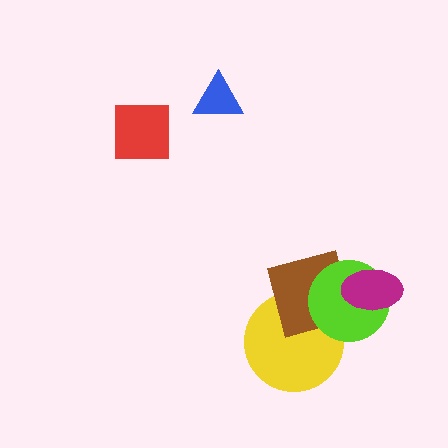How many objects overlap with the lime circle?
3 objects overlap with the lime circle.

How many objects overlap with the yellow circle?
2 objects overlap with the yellow circle.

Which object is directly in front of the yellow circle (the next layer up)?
The brown square is directly in front of the yellow circle.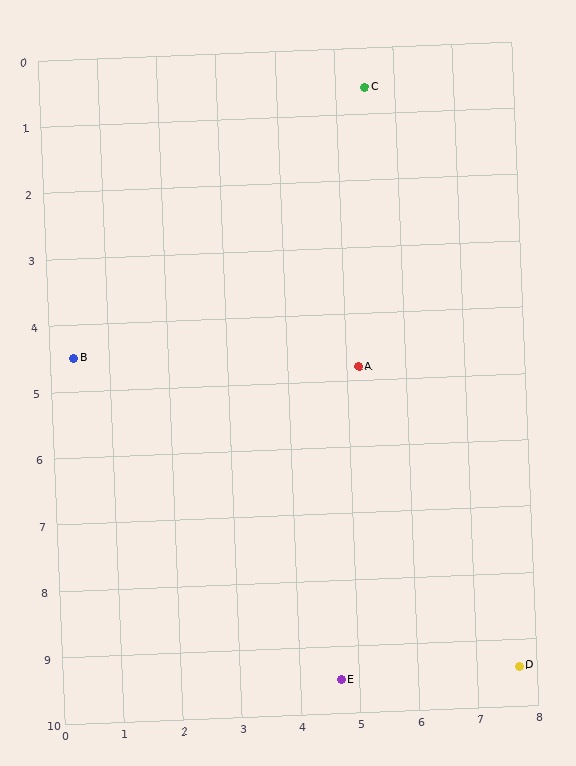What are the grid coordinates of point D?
Point D is at approximately (7.7, 9.4).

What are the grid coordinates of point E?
Point E is at approximately (4.7, 9.5).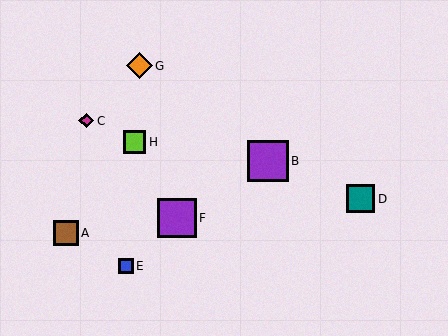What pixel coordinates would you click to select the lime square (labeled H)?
Click at (134, 142) to select the lime square H.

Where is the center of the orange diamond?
The center of the orange diamond is at (139, 66).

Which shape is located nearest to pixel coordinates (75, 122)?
The magenta diamond (labeled C) at (86, 121) is nearest to that location.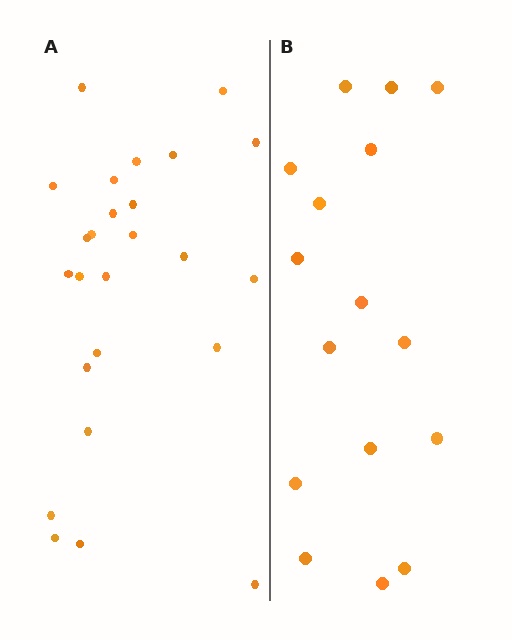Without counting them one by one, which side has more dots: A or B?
Region A (the left region) has more dots.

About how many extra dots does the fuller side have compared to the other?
Region A has roughly 8 or so more dots than region B.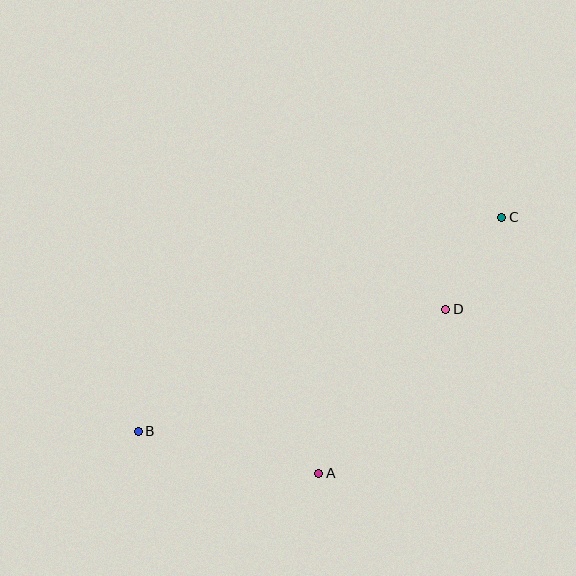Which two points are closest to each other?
Points C and D are closest to each other.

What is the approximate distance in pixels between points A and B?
The distance between A and B is approximately 185 pixels.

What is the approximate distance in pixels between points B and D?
The distance between B and D is approximately 330 pixels.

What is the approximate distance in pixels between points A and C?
The distance between A and C is approximately 315 pixels.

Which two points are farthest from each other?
Points B and C are farthest from each other.